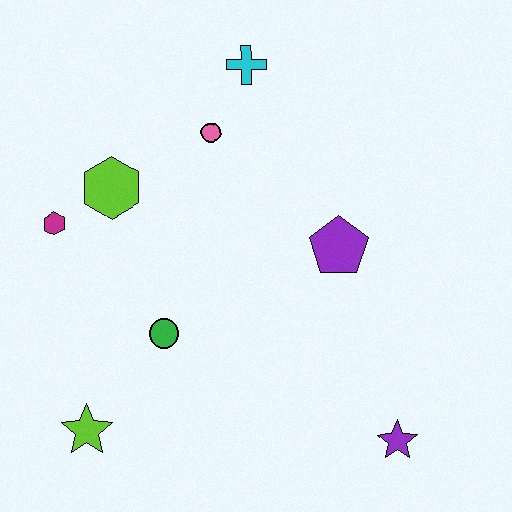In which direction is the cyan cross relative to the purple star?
The cyan cross is above the purple star.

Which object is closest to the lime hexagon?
The magenta hexagon is closest to the lime hexagon.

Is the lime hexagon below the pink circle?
Yes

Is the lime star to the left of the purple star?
Yes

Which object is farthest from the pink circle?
The purple star is farthest from the pink circle.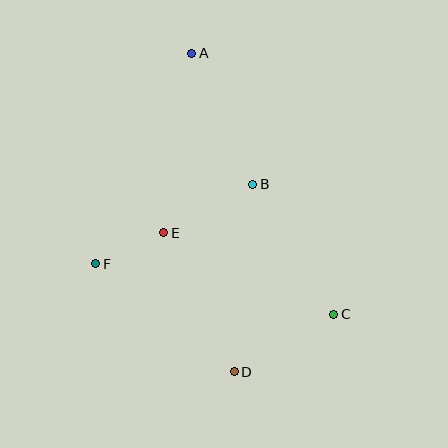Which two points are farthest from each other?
Points A and D are farthest from each other.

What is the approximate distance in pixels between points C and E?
The distance between C and E is approximately 188 pixels.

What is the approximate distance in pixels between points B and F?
The distance between B and F is approximately 176 pixels.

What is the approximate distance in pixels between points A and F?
The distance between A and F is approximately 231 pixels.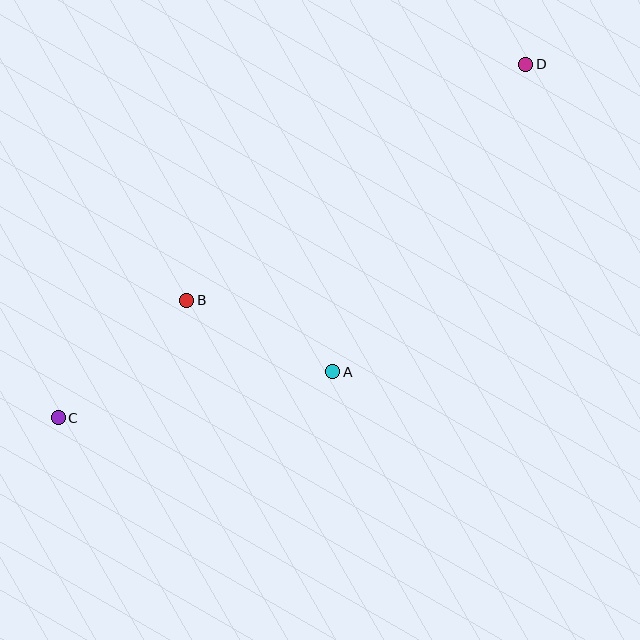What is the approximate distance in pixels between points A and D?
The distance between A and D is approximately 363 pixels.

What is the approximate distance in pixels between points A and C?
The distance between A and C is approximately 278 pixels.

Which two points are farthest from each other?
Points C and D are farthest from each other.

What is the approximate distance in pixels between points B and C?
The distance between B and C is approximately 174 pixels.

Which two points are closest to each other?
Points A and B are closest to each other.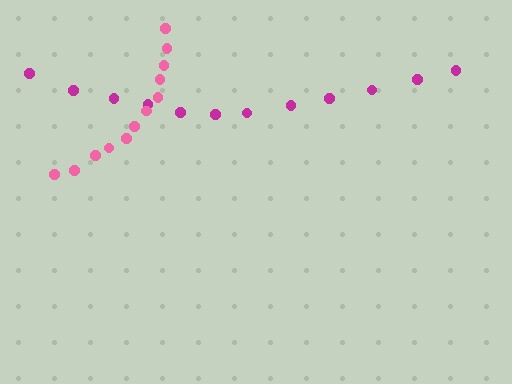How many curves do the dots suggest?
There are 2 distinct paths.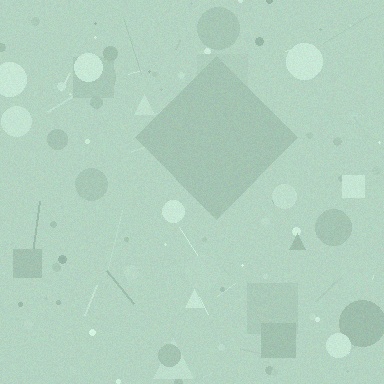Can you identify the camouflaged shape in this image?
The camouflaged shape is a diamond.